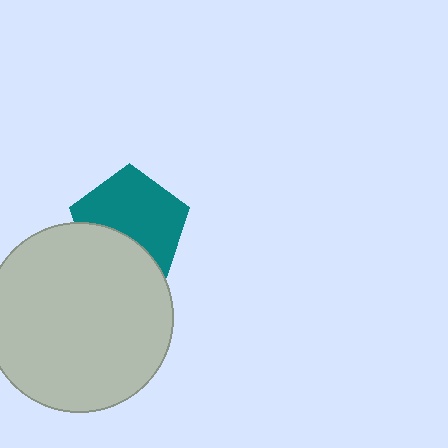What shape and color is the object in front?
The object in front is a light gray circle.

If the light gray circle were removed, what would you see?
You would see the complete teal pentagon.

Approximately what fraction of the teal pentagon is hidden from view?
Roughly 34% of the teal pentagon is hidden behind the light gray circle.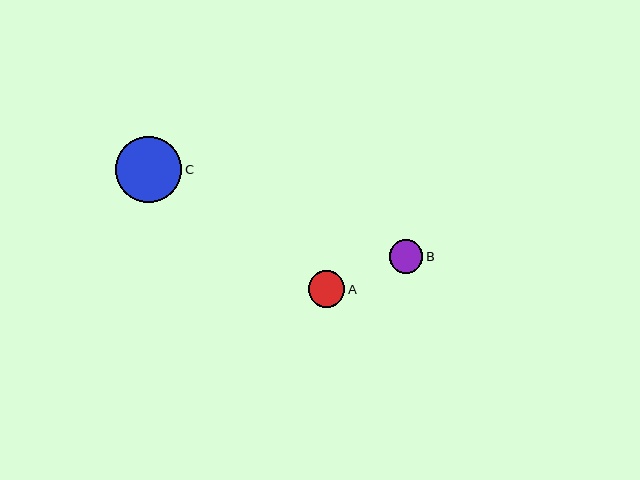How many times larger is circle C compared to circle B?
Circle C is approximately 2.0 times the size of circle B.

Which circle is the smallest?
Circle B is the smallest with a size of approximately 33 pixels.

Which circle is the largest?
Circle C is the largest with a size of approximately 66 pixels.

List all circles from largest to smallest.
From largest to smallest: C, A, B.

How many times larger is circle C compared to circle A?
Circle C is approximately 1.8 times the size of circle A.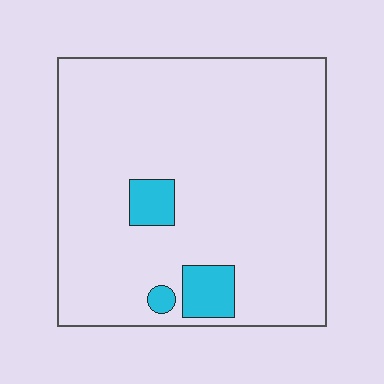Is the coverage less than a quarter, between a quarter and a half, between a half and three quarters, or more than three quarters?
Less than a quarter.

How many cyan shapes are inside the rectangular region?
3.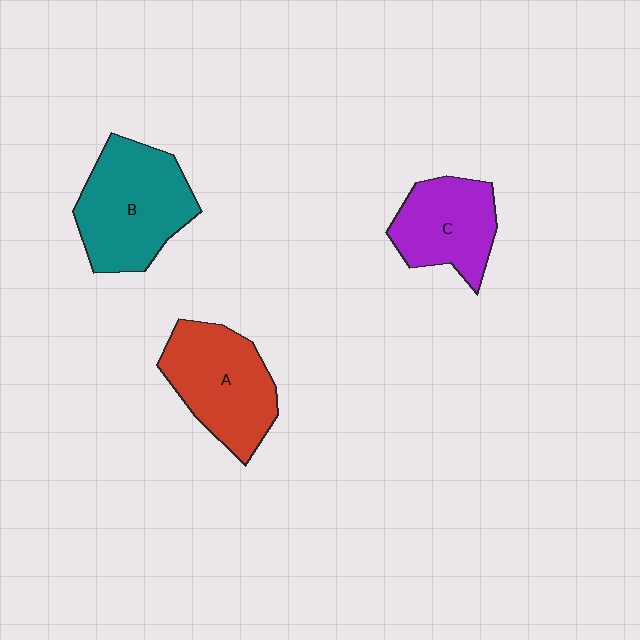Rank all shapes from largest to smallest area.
From largest to smallest: B (teal), A (red), C (purple).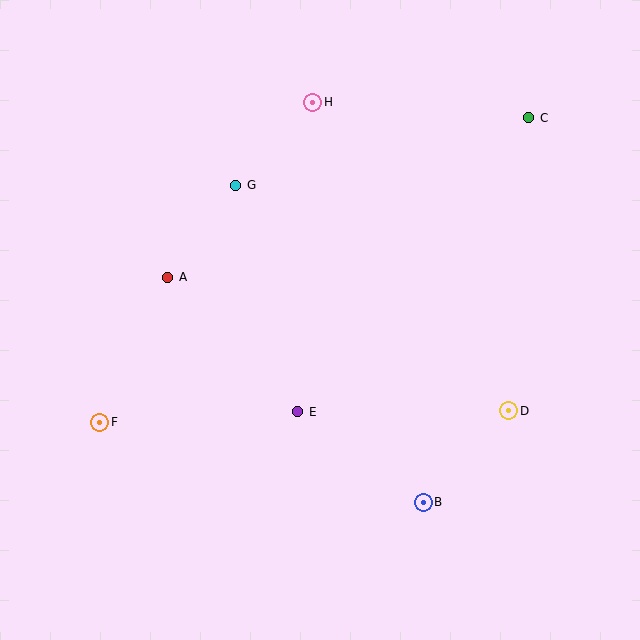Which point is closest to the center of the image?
Point E at (298, 412) is closest to the center.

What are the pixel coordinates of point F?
Point F is at (100, 422).